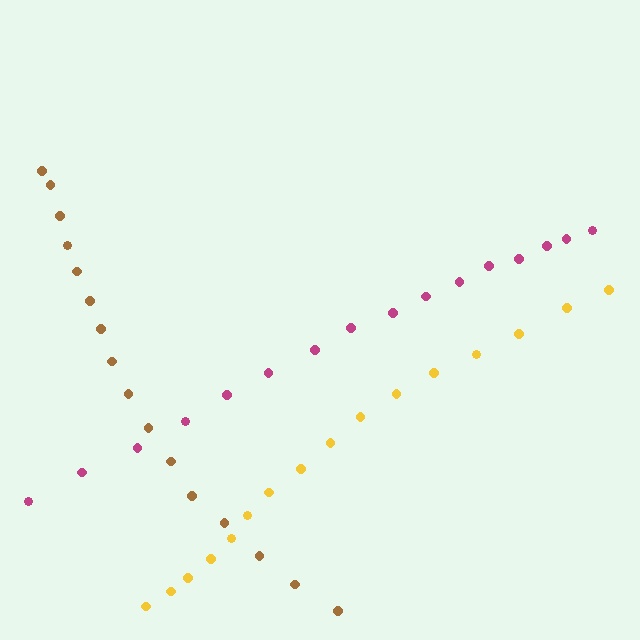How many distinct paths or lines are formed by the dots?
There are 3 distinct paths.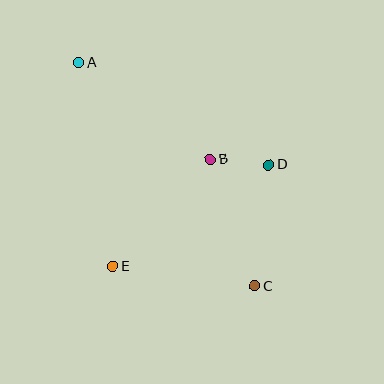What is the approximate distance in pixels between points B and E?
The distance between B and E is approximately 144 pixels.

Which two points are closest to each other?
Points B and D are closest to each other.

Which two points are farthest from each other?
Points A and C are farthest from each other.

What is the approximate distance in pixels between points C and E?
The distance between C and E is approximately 143 pixels.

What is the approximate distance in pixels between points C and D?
The distance between C and D is approximately 122 pixels.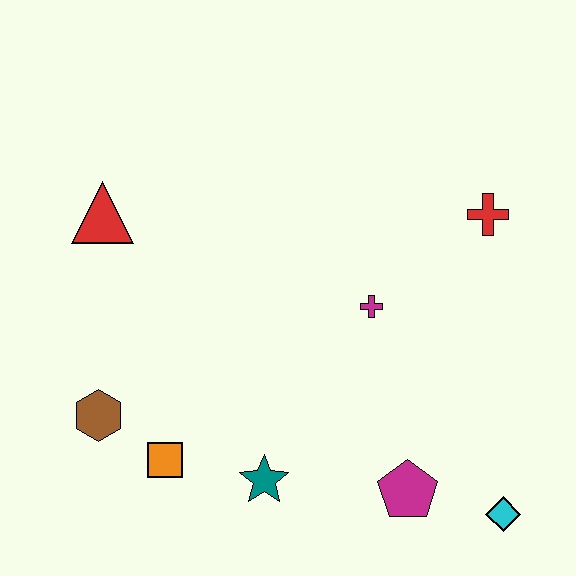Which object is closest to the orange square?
The brown hexagon is closest to the orange square.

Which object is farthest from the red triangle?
The cyan diamond is farthest from the red triangle.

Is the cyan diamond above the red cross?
No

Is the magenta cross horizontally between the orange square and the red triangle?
No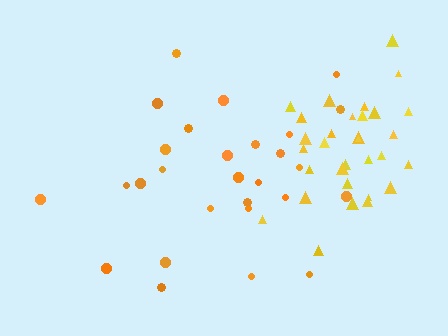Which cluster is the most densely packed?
Yellow.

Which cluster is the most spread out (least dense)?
Orange.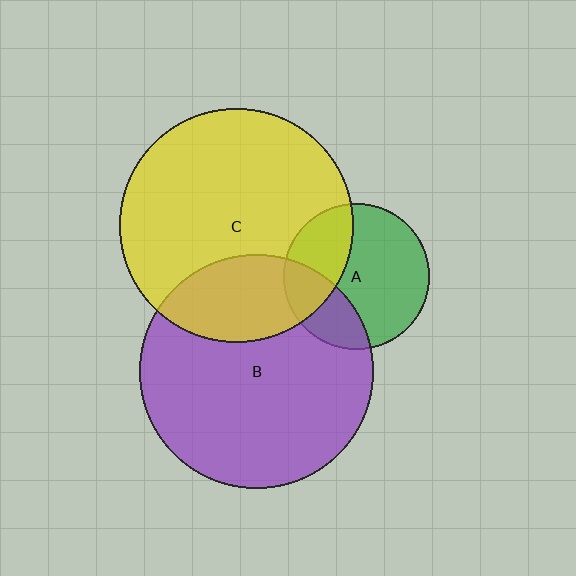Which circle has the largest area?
Circle B (purple).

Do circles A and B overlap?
Yes.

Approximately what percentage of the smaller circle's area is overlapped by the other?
Approximately 25%.